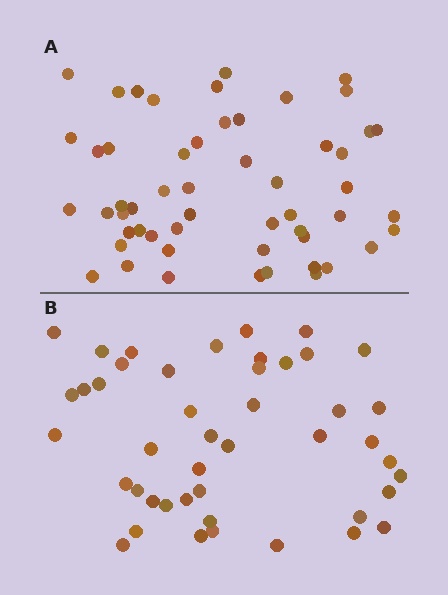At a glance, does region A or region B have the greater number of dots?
Region A (the top region) has more dots.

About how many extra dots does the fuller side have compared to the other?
Region A has roughly 8 or so more dots than region B.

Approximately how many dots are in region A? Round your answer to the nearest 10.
About 50 dots. (The exact count is 54, which rounds to 50.)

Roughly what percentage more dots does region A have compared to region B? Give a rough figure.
About 20% more.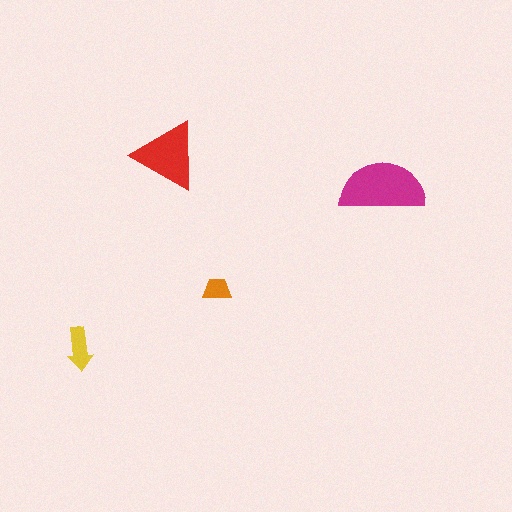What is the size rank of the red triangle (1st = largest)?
2nd.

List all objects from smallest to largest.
The orange trapezoid, the yellow arrow, the red triangle, the magenta semicircle.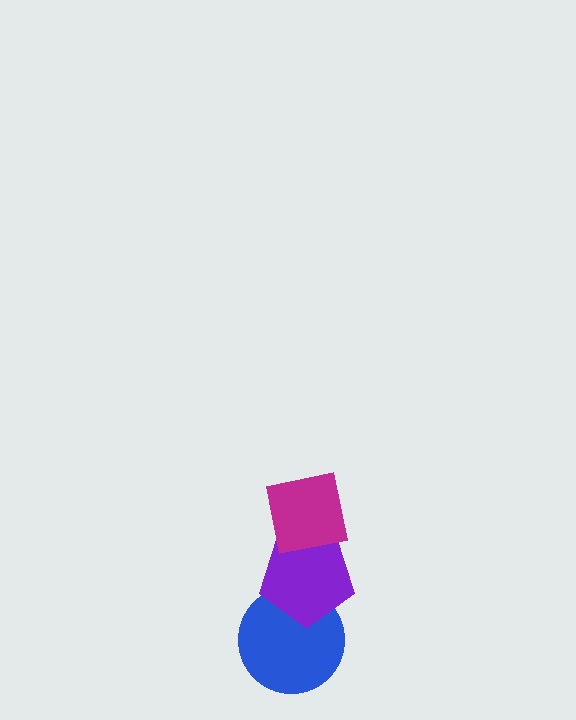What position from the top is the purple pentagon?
The purple pentagon is 2nd from the top.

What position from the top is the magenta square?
The magenta square is 1st from the top.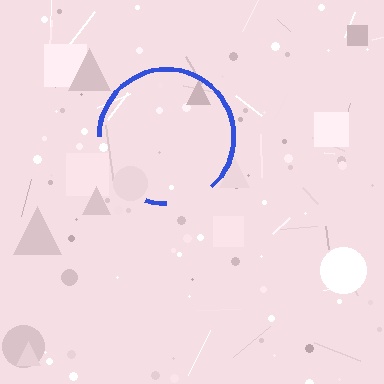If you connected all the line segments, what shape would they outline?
They would outline a circle.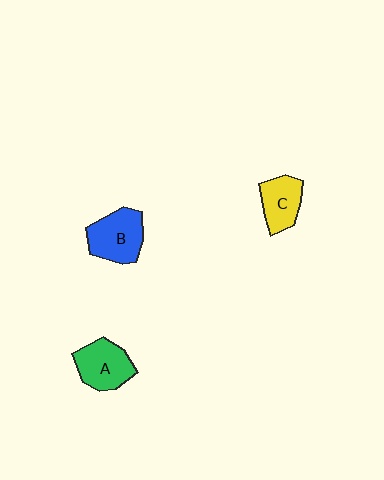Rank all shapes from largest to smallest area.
From largest to smallest: B (blue), A (green), C (yellow).